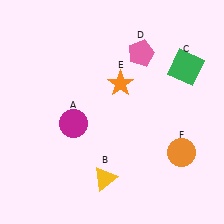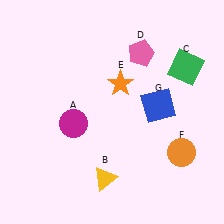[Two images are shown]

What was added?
A blue square (G) was added in Image 2.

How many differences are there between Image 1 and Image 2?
There is 1 difference between the two images.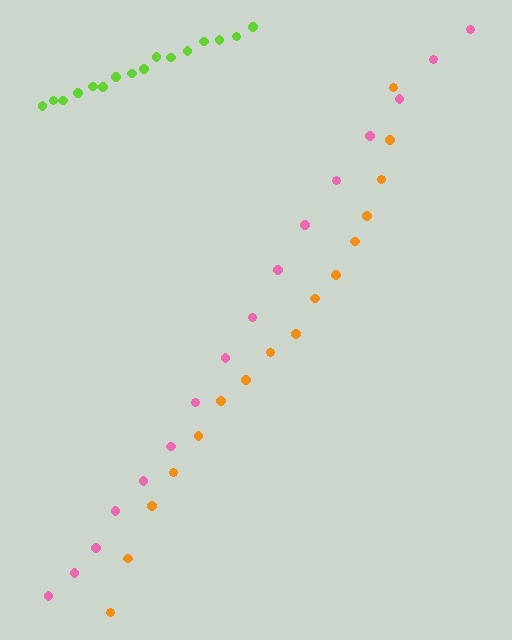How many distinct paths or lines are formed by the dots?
There are 3 distinct paths.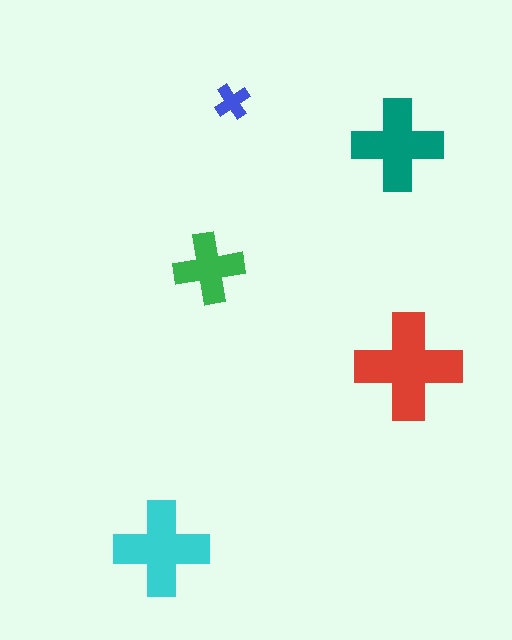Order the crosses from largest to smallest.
the red one, the cyan one, the teal one, the green one, the blue one.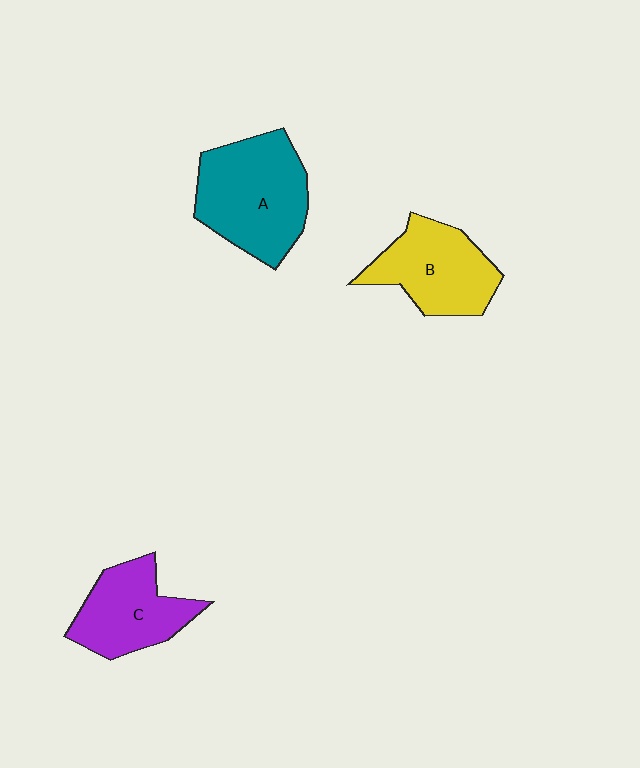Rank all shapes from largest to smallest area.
From largest to smallest: A (teal), B (yellow), C (purple).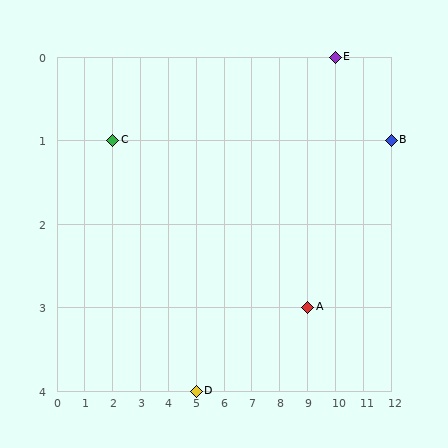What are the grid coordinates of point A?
Point A is at grid coordinates (9, 3).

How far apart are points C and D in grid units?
Points C and D are 3 columns and 3 rows apart (about 4.2 grid units diagonally).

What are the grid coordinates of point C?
Point C is at grid coordinates (2, 1).